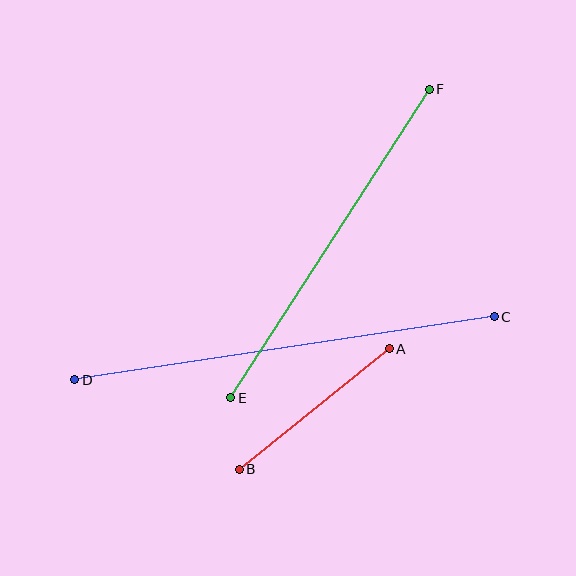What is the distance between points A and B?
The distance is approximately 193 pixels.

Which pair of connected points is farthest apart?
Points C and D are farthest apart.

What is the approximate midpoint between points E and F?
The midpoint is at approximately (330, 244) pixels.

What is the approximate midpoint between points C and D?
The midpoint is at approximately (285, 348) pixels.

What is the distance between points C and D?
The distance is approximately 424 pixels.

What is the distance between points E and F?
The distance is approximately 367 pixels.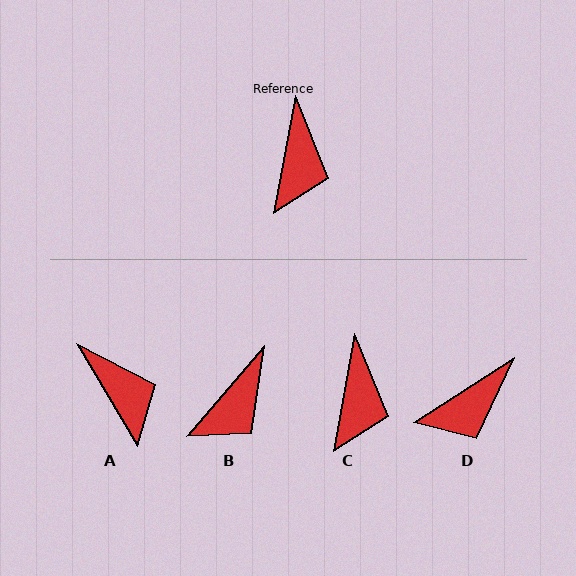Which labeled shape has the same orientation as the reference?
C.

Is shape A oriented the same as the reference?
No, it is off by about 41 degrees.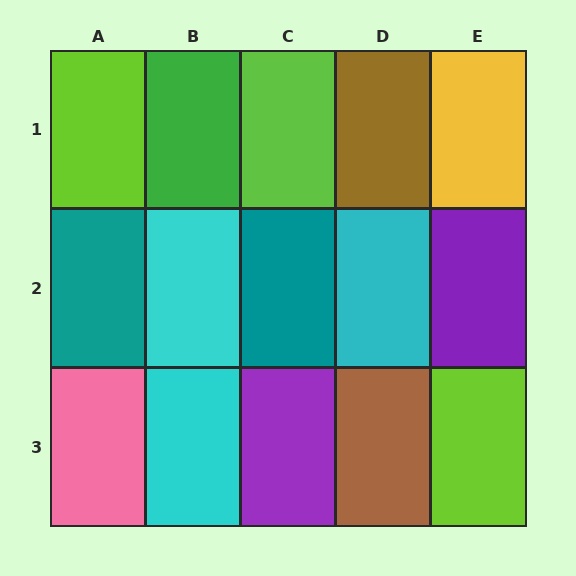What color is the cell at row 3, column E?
Lime.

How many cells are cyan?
3 cells are cyan.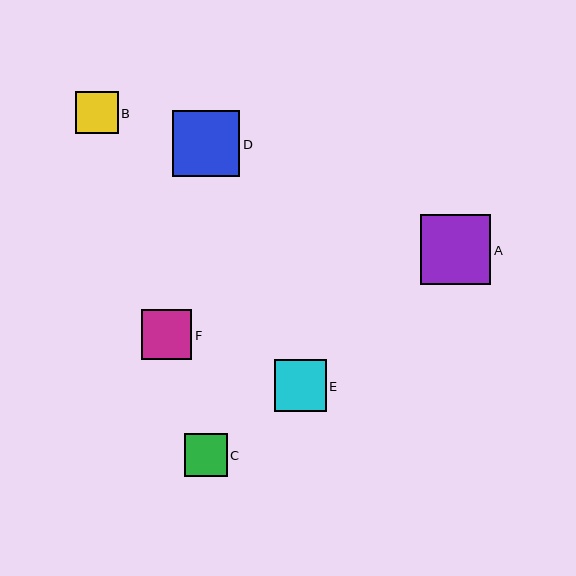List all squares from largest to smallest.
From largest to smallest: A, D, E, F, C, B.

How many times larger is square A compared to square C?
Square A is approximately 1.6 times the size of square C.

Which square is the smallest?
Square B is the smallest with a size of approximately 42 pixels.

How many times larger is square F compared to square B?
Square F is approximately 1.2 times the size of square B.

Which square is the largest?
Square A is the largest with a size of approximately 70 pixels.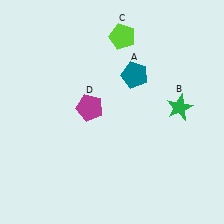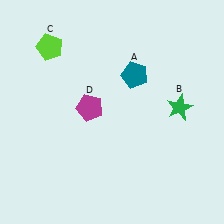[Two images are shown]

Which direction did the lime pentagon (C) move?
The lime pentagon (C) moved left.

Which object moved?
The lime pentagon (C) moved left.